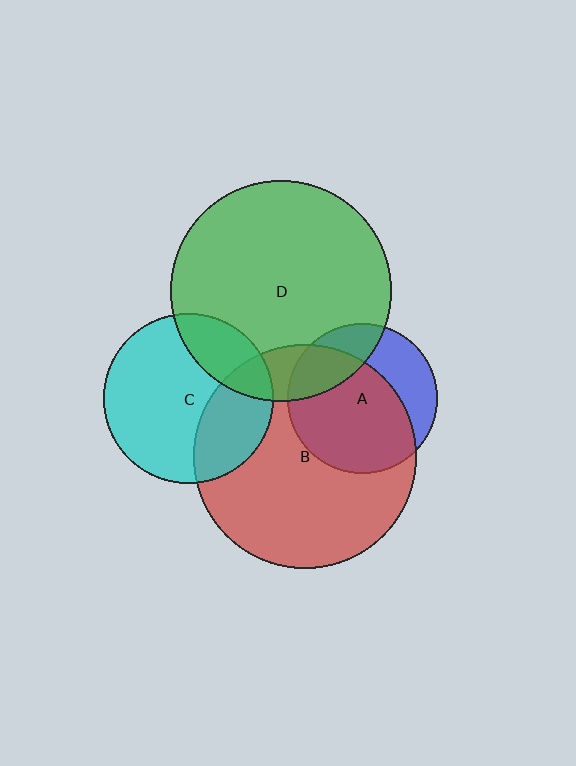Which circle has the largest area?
Circle B (red).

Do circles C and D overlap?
Yes.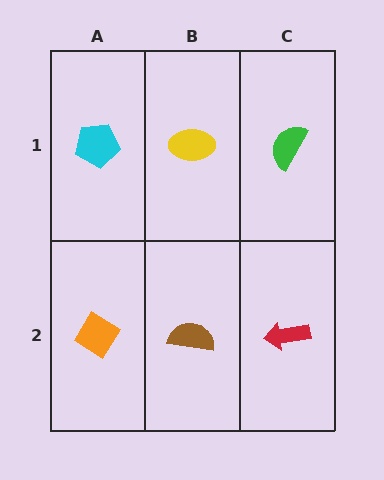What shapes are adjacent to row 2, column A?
A cyan pentagon (row 1, column A), a brown semicircle (row 2, column B).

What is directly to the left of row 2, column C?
A brown semicircle.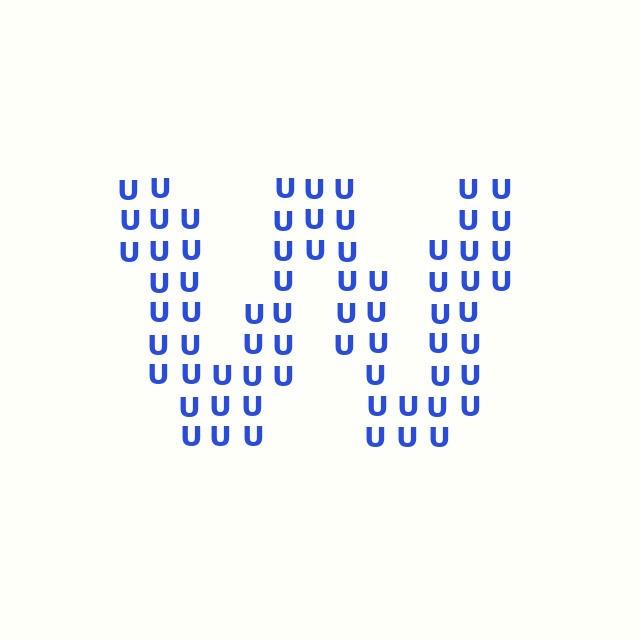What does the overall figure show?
The overall figure shows the letter W.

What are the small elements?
The small elements are letter U's.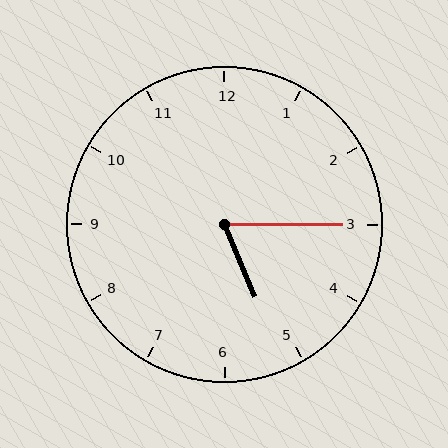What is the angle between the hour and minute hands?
Approximately 68 degrees.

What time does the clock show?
5:15.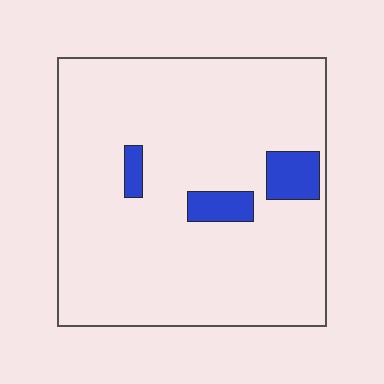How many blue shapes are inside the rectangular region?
3.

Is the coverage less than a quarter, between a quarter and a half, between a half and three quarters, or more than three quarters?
Less than a quarter.